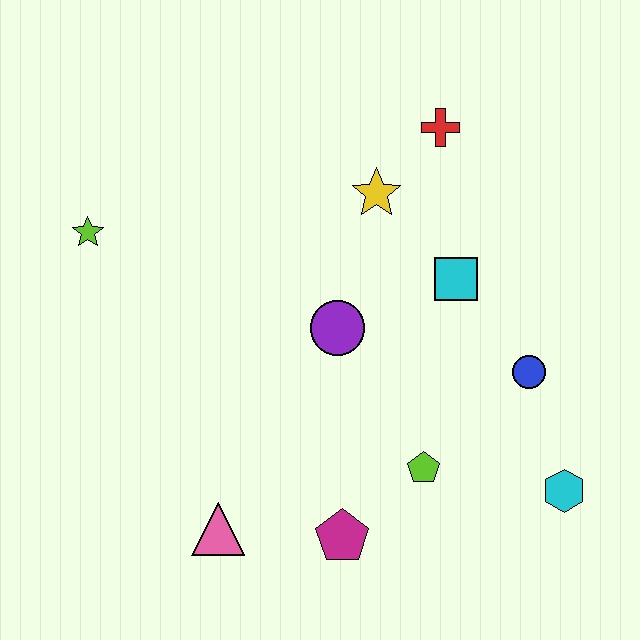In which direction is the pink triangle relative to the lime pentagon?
The pink triangle is to the left of the lime pentagon.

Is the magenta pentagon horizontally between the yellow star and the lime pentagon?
No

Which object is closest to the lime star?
The purple circle is closest to the lime star.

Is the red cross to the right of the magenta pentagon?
Yes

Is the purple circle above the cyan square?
No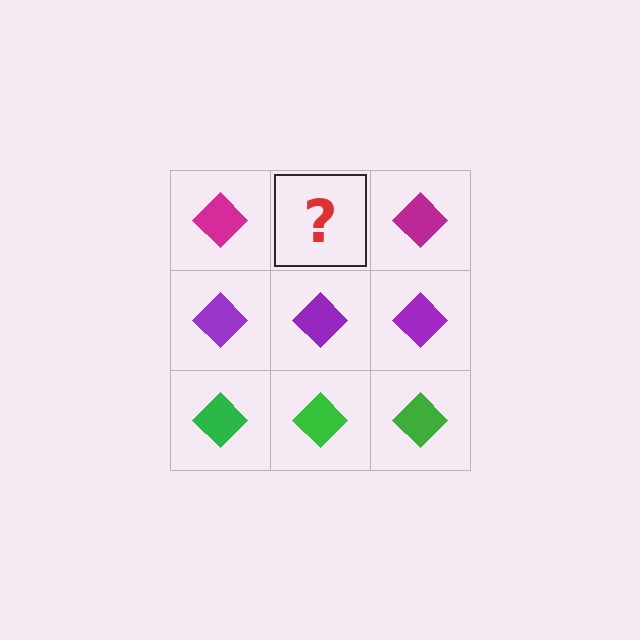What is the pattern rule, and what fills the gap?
The rule is that each row has a consistent color. The gap should be filled with a magenta diamond.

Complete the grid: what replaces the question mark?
The question mark should be replaced with a magenta diamond.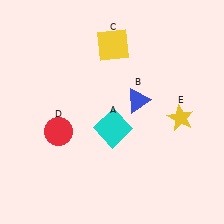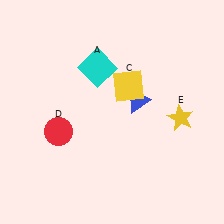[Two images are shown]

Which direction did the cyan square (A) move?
The cyan square (A) moved up.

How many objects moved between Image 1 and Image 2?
2 objects moved between the two images.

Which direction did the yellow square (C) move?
The yellow square (C) moved down.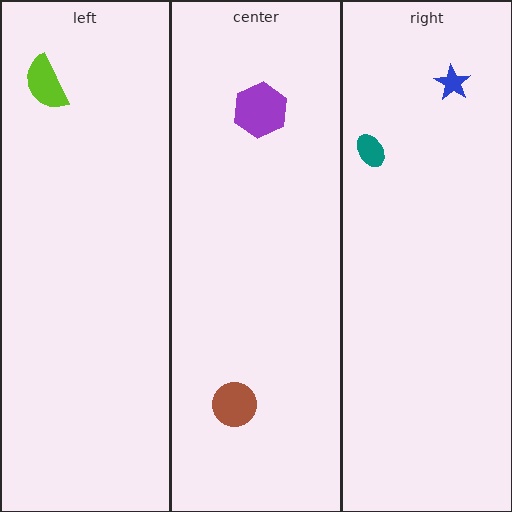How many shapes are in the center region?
2.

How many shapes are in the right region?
2.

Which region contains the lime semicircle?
The left region.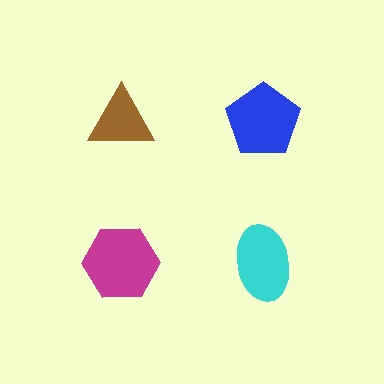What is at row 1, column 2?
A blue pentagon.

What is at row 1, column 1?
A brown triangle.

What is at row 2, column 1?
A magenta hexagon.